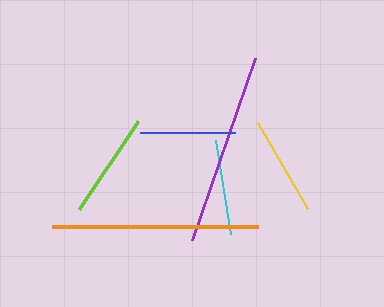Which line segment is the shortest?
The cyan line is the shortest at approximately 95 pixels.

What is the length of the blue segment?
The blue segment is approximately 95 pixels long.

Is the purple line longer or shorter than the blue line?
The purple line is longer than the blue line.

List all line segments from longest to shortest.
From longest to shortest: orange, purple, lime, yellow, blue, cyan.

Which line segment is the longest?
The orange line is the longest at approximately 206 pixels.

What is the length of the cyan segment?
The cyan segment is approximately 95 pixels long.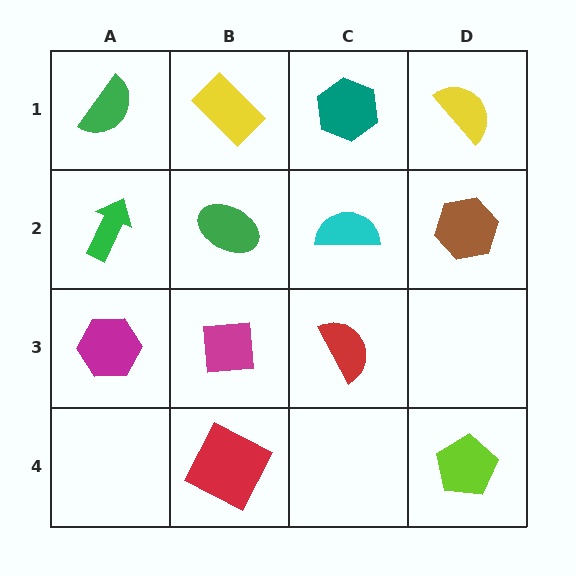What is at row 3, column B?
A magenta square.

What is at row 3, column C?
A red semicircle.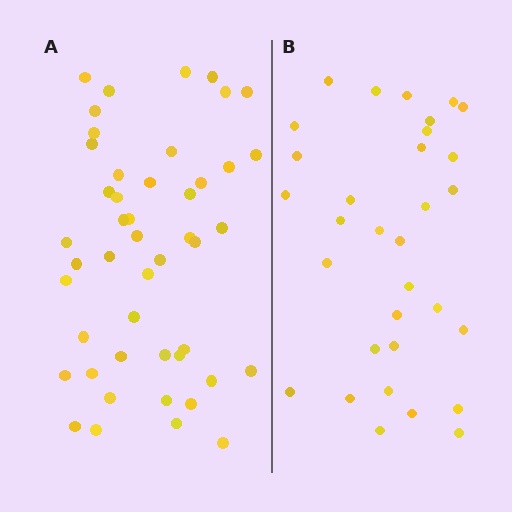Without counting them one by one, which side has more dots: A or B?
Region A (the left region) has more dots.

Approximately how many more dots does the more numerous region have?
Region A has approximately 15 more dots than region B.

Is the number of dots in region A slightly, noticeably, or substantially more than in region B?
Region A has substantially more. The ratio is roughly 1.5 to 1.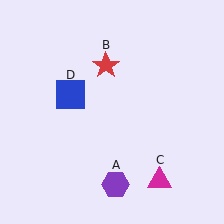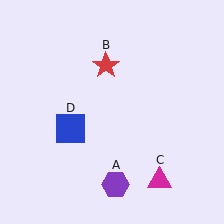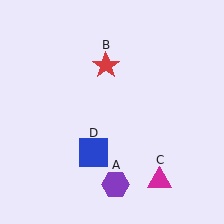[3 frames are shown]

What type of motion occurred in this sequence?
The blue square (object D) rotated counterclockwise around the center of the scene.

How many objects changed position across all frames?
1 object changed position: blue square (object D).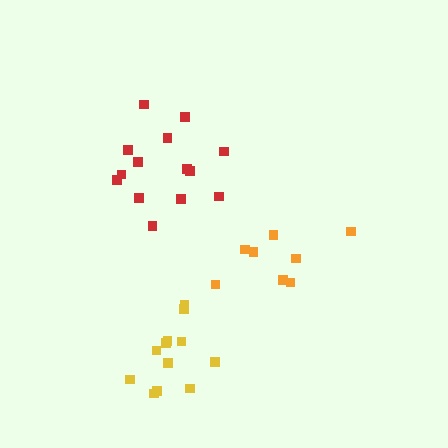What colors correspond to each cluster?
The clusters are colored: red, orange, yellow.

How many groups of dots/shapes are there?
There are 3 groups.